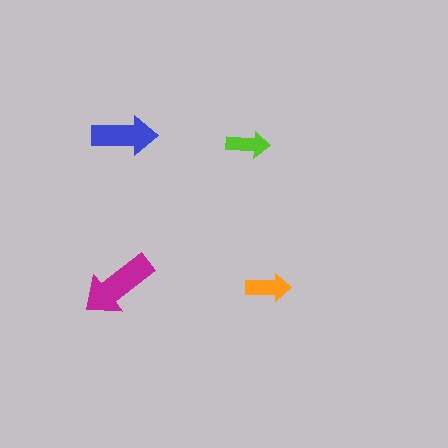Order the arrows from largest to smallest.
the magenta one, the blue one, the orange one, the lime one.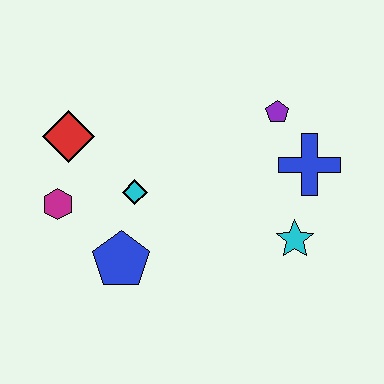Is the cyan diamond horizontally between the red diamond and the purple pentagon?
Yes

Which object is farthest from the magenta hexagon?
The blue cross is farthest from the magenta hexagon.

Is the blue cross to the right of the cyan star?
Yes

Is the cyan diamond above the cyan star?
Yes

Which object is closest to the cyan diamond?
The blue pentagon is closest to the cyan diamond.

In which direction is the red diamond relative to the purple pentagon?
The red diamond is to the left of the purple pentagon.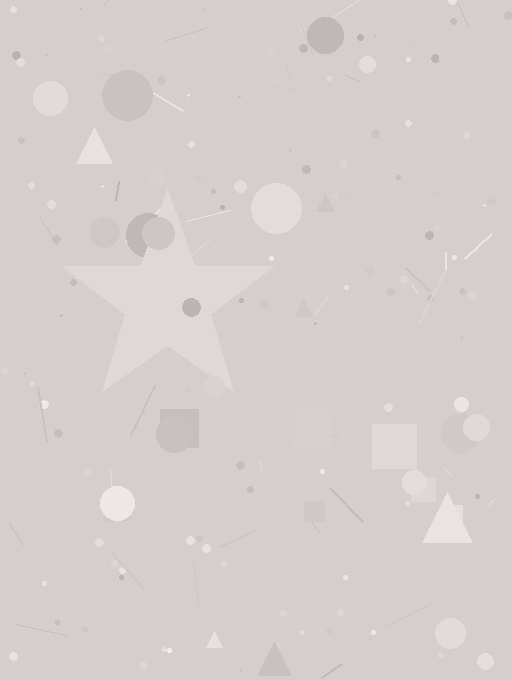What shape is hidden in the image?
A star is hidden in the image.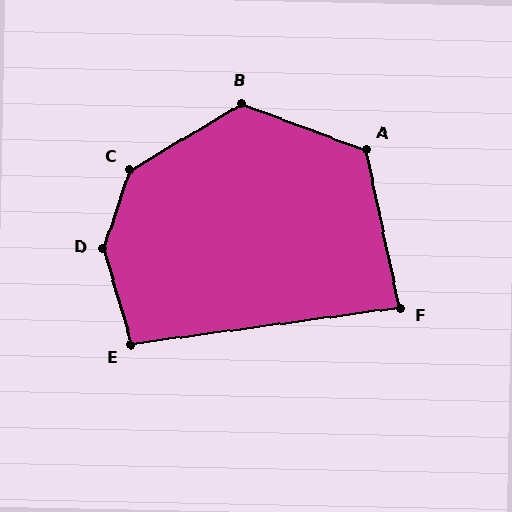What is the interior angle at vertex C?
Approximately 139 degrees (obtuse).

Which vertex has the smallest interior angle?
F, at approximately 86 degrees.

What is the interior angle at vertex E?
Approximately 99 degrees (obtuse).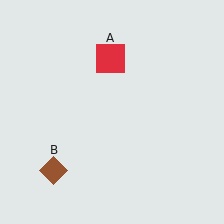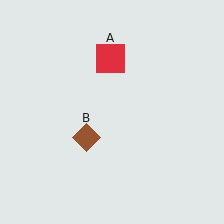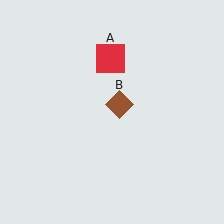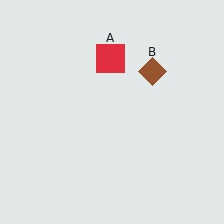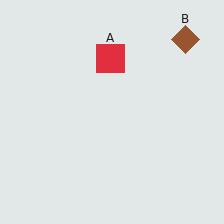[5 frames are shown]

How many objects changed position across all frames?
1 object changed position: brown diamond (object B).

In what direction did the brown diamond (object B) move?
The brown diamond (object B) moved up and to the right.